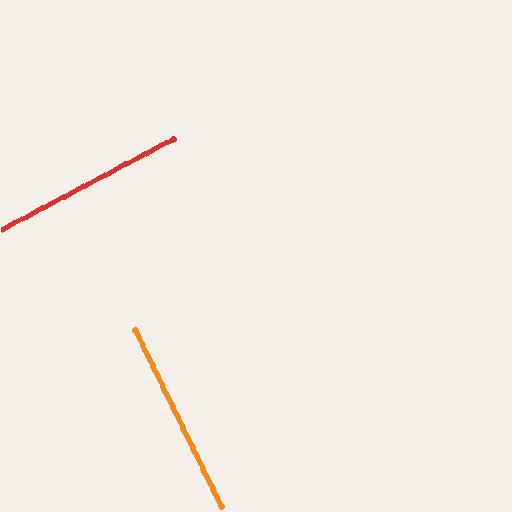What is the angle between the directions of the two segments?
Approximately 88 degrees.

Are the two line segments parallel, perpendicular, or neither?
Perpendicular — they meet at approximately 88°.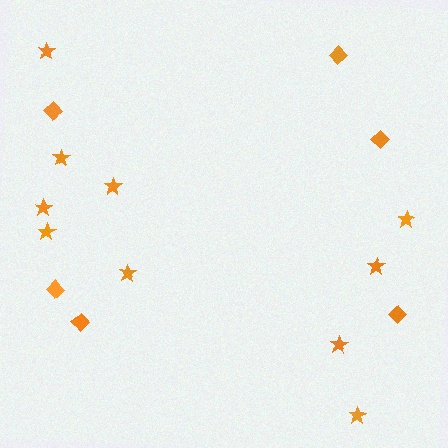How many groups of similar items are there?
There are 2 groups: one group of stars (10) and one group of diamonds (6).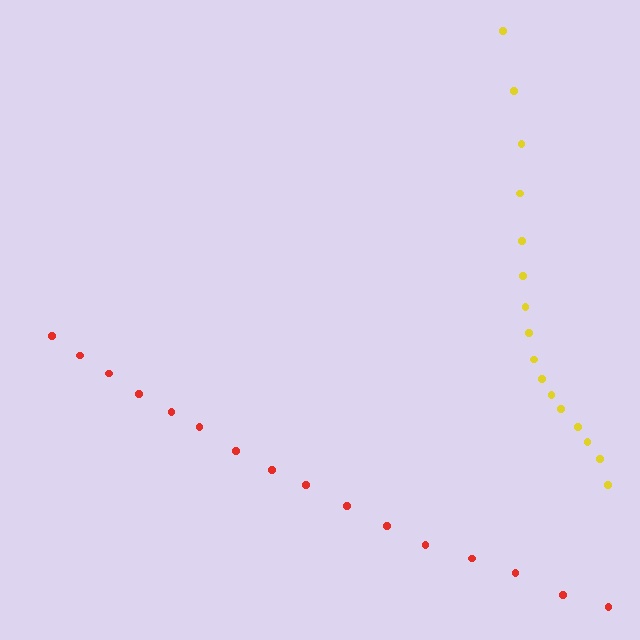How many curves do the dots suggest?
There are 2 distinct paths.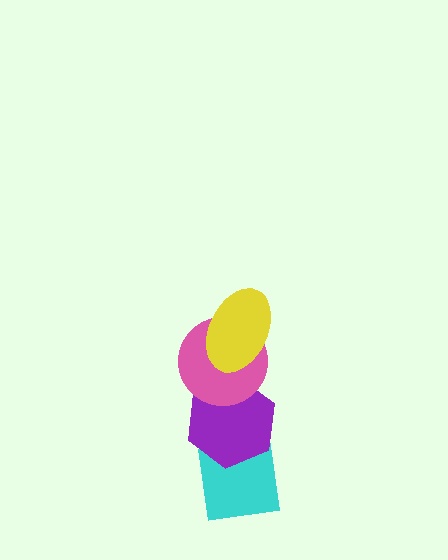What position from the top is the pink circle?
The pink circle is 2nd from the top.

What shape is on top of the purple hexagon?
The pink circle is on top of the purple hexagon.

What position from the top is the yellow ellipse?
The yellow ellipse is 1st from the top.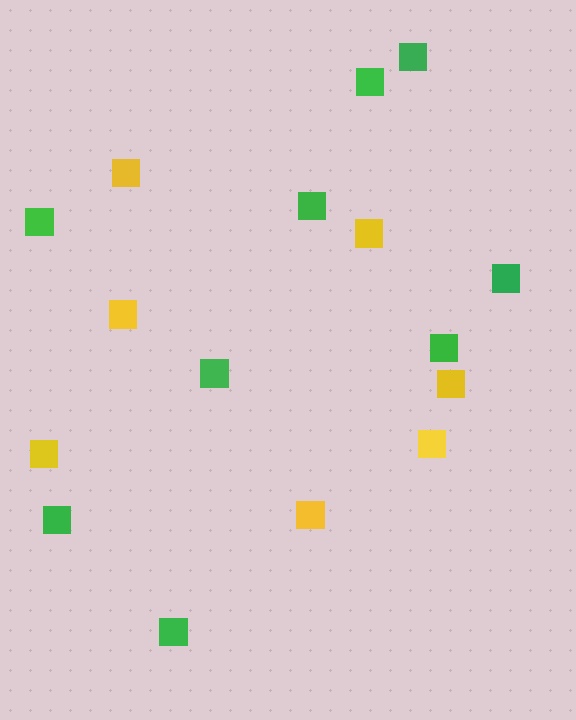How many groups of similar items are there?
There are 2 groups: one group of yellow squares (7) and one group of green squares (9).